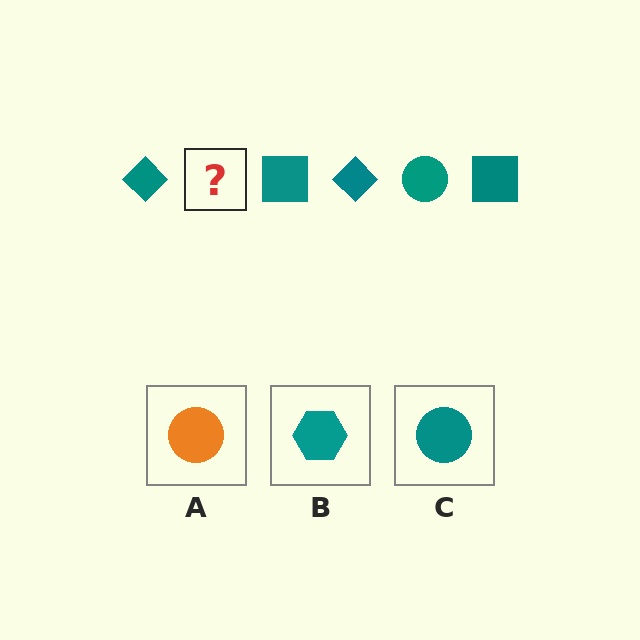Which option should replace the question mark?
Option C.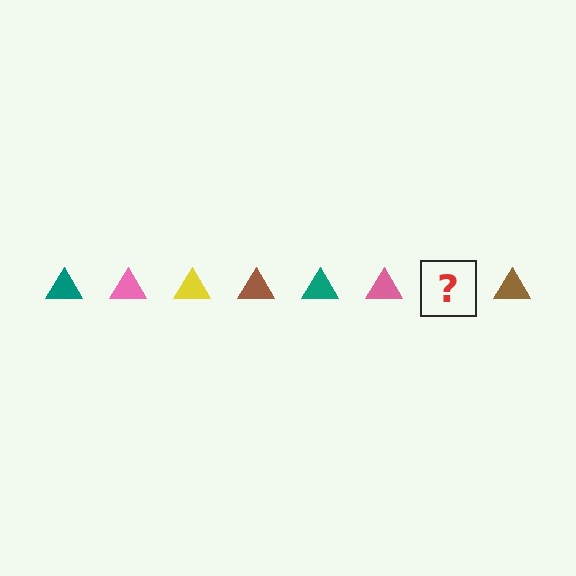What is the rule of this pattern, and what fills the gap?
The rule is that the pattern cycles through teal, pink, yellow, brown triangles. The gap should be filled with a yellow triangle.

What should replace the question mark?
The question mark should be replaced with a yellow triangle.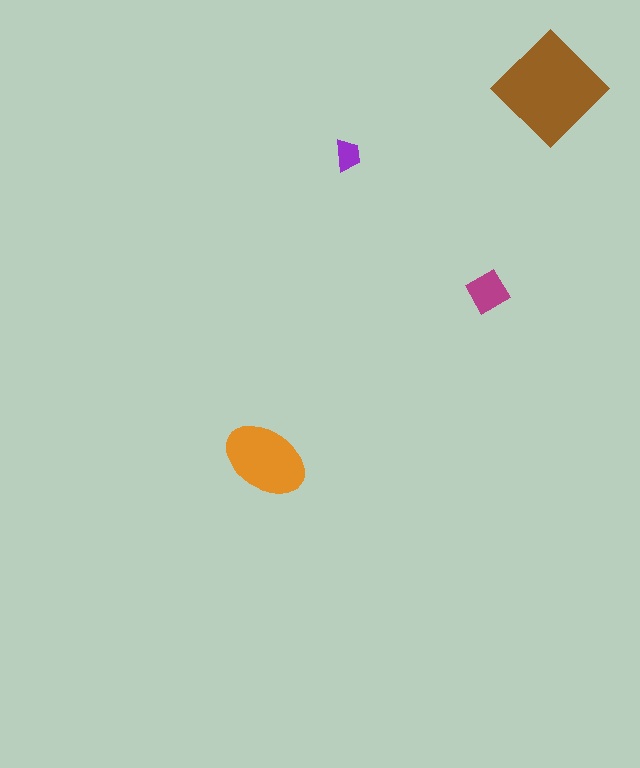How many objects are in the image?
There are 4 objects in the image.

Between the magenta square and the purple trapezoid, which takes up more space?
The magenta square.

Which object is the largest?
The brown diamond.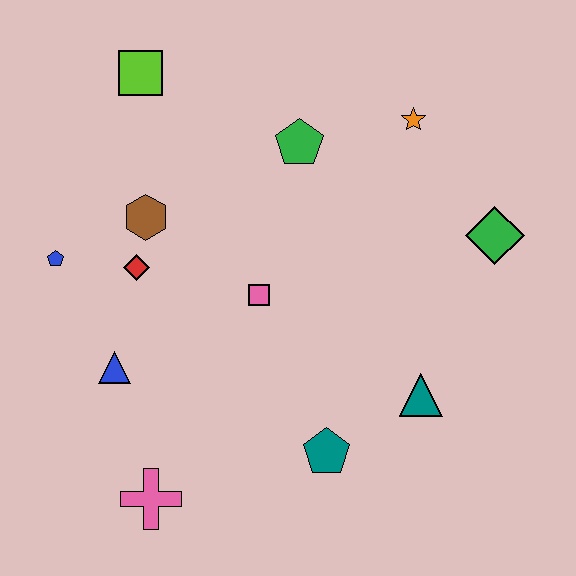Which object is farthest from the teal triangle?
The lime square is farthest from the teal triangle.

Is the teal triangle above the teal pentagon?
Yes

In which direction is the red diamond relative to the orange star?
The red diamond is to the left of the orange star.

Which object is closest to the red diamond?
The brown hexagon is closest to the red diamond.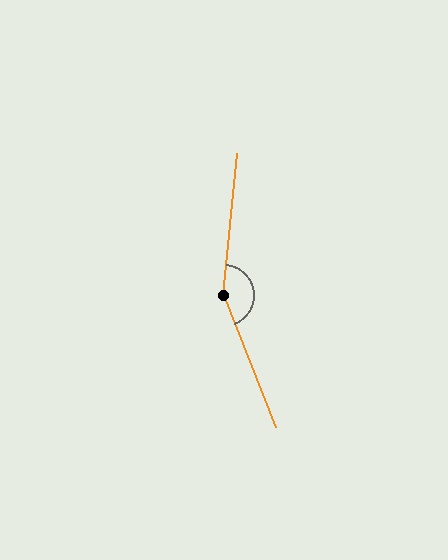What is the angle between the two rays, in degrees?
Approximately 152 degrees.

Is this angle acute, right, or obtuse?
It is obtuse.